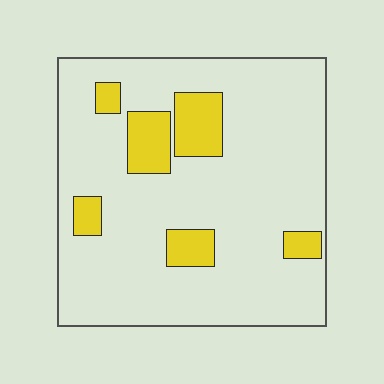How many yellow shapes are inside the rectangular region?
6.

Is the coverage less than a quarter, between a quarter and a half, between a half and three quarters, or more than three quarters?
Less than a quarter.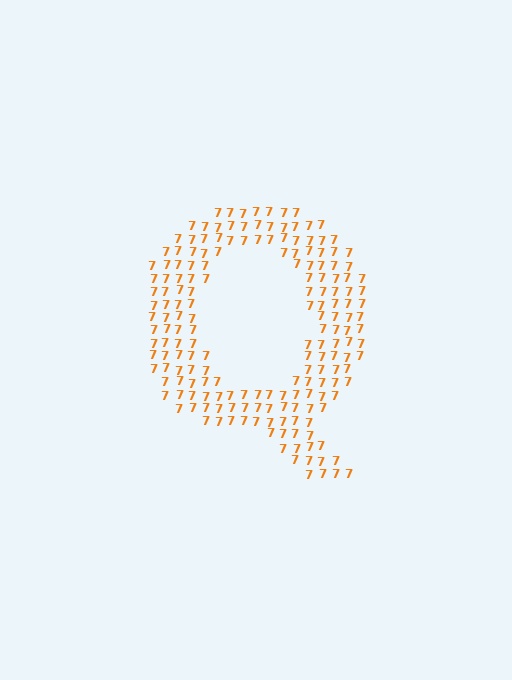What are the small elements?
The small elements are digit 7's.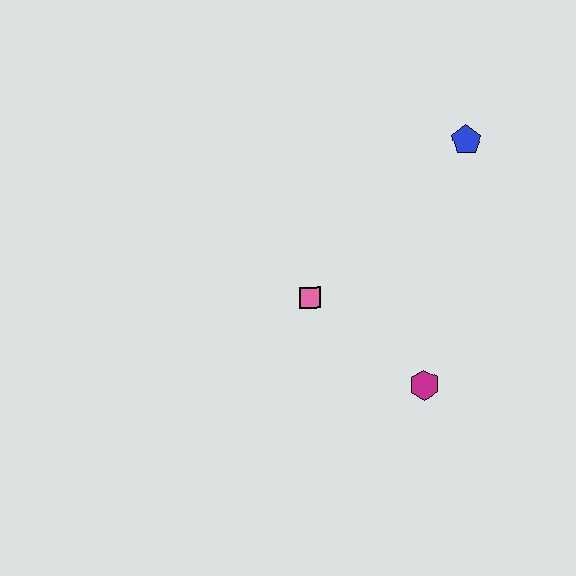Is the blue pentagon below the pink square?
No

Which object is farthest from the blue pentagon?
The magenta hexagon is farthest from the blue pentagon.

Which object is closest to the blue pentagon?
The pink square is closest to the blue pentagon.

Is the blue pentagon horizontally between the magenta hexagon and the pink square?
No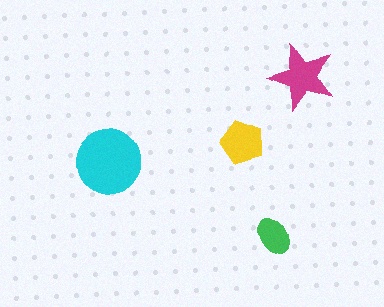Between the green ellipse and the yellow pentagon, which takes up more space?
The yellow pentagon.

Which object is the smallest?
The green ellipse.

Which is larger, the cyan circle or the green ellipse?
The cyan circle.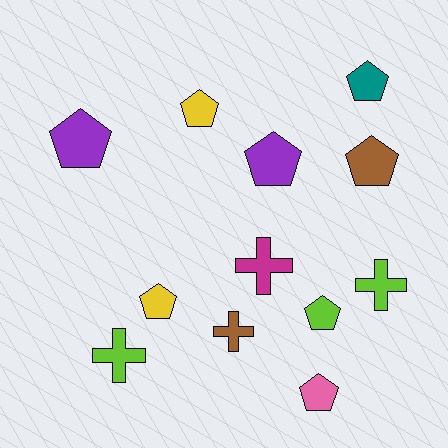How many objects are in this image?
There are 12 objects.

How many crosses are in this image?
There are 4 crosses.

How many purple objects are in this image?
There are 2 purple objects.